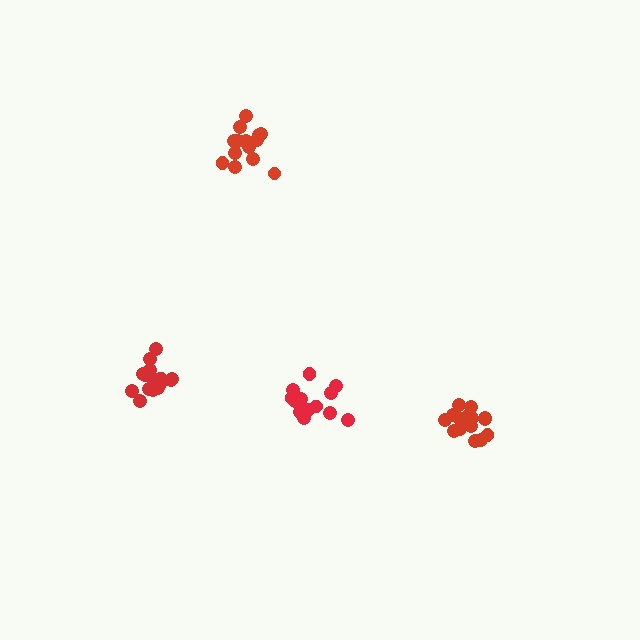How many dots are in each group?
Group 1: 16 dots, Group 2: 16 dots, Group 3: 15 dots, Group 4: 16 dots (63 total).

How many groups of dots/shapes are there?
There are 4 groups.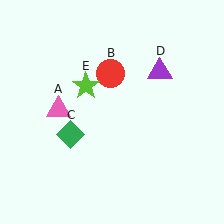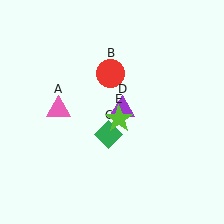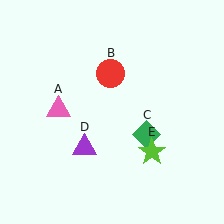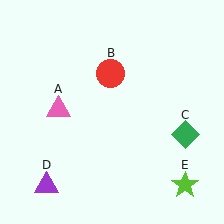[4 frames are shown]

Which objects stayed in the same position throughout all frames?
Pink triangle (object A) and red circle (object B) remained stationary.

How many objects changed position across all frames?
3 objects changed position: green diamond (object C), purple triangle (object D), lime star (object E).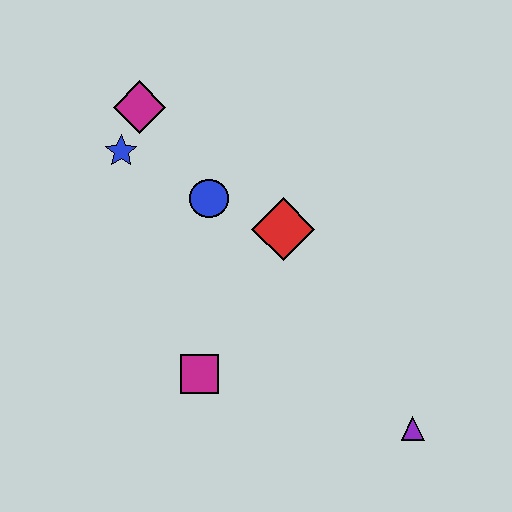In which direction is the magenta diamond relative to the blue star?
The magenta diamond is above the blue star.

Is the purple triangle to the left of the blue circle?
No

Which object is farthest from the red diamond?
The purple triangle is farthest from the red diamond.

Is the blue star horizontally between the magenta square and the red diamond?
No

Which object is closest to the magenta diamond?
The blue star is closest to the magenta diamond.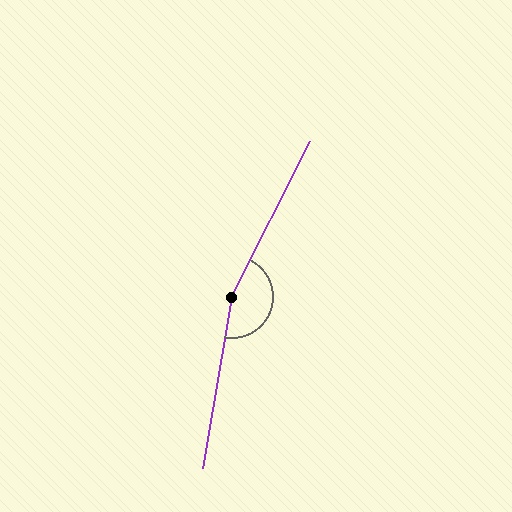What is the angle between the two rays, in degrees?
Approximately 163 degrees.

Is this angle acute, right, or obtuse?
It is obtuse.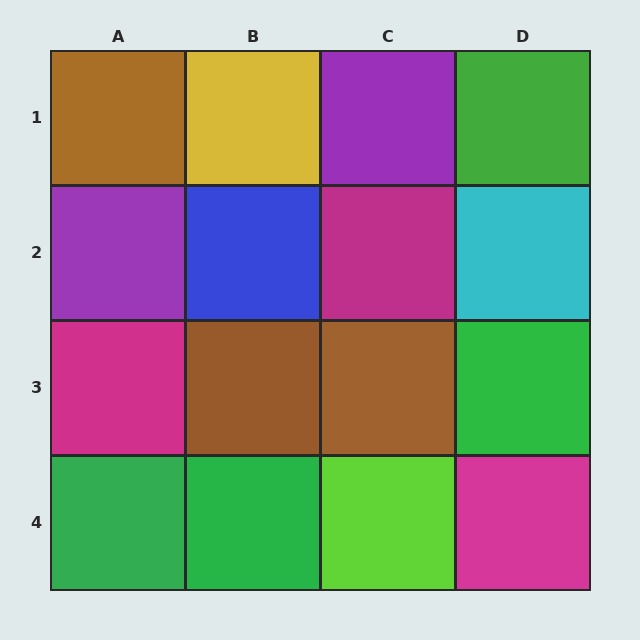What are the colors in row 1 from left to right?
Brown, yellow, purple, green.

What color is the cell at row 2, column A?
Purple.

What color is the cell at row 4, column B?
Green.